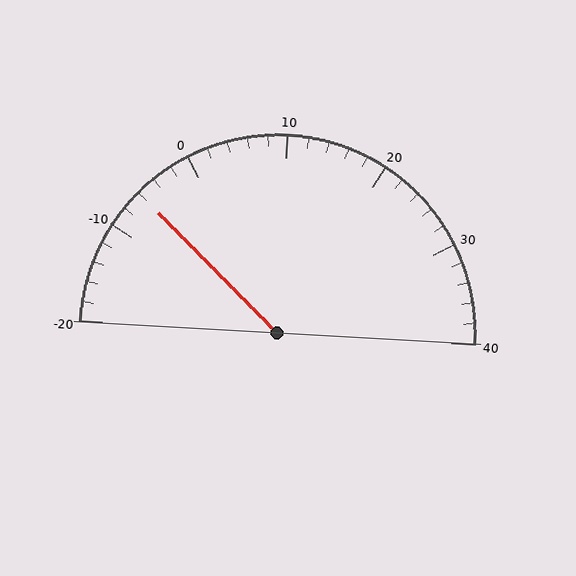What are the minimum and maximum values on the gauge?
The gauge ranges from -20 to 40.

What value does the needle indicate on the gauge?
The needle indicates approximately -6.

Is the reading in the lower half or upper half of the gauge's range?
The reading is in the lower half of the range (-20 to 40).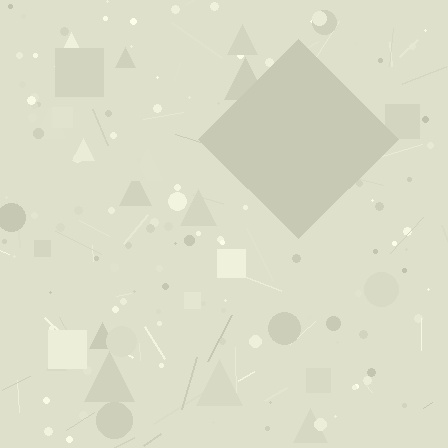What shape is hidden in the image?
A diamond is hidden in the image.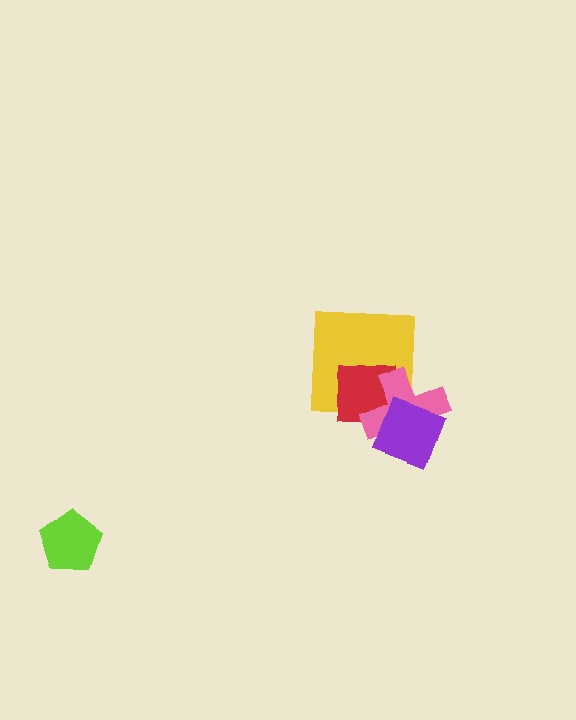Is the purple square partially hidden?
No, no other shape covers it.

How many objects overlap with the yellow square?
2 objects overlap with the yellow square.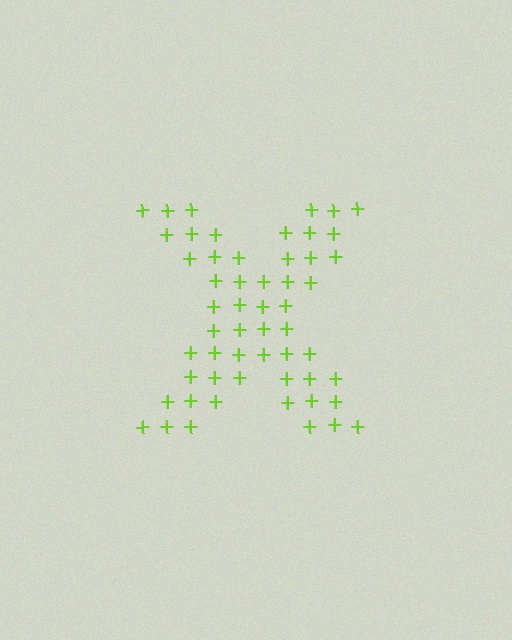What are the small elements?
The small elements are plus signs.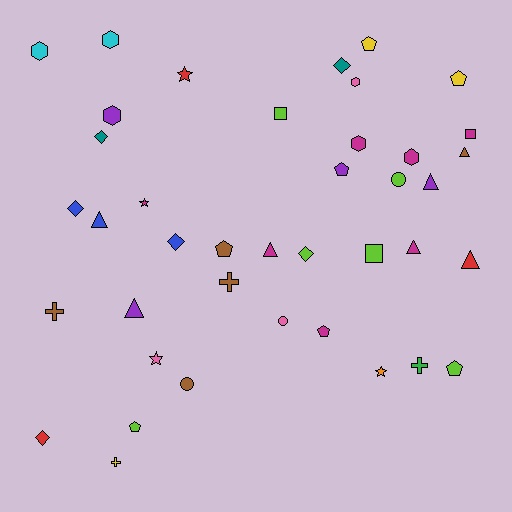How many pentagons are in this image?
There are 7 pentagons.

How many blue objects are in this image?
There are 3 blue objects.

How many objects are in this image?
There are 40 objects.